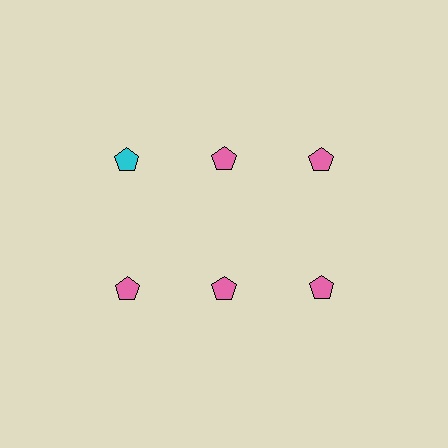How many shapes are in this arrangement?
There are 6 shapes arranged in a grid pattern.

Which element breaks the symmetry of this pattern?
The cyan pentagon in the top row, leftmost column breaks the symmetry. All other shapes are pink pentagons.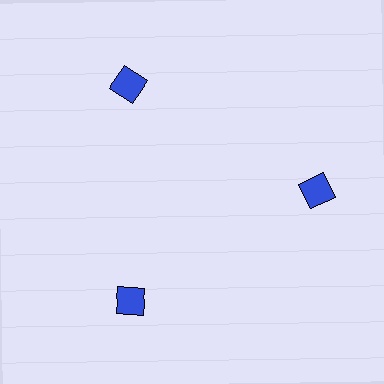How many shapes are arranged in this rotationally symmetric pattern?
There are 3 shapes, arranged in 3 groups of 1.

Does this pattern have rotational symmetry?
Yes, this pattern has 3-fold rotational symmetry. It looks the same after rotating 120 degrees around the center.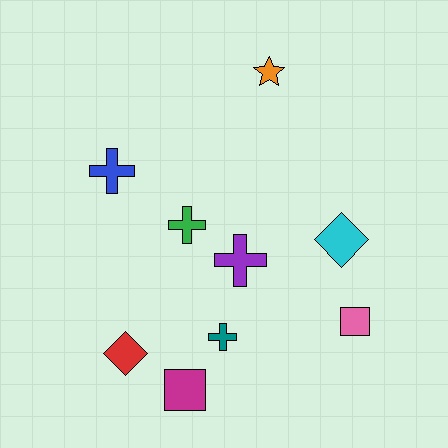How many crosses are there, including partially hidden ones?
There are 4 crosses.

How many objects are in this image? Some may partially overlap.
There are 9 objects.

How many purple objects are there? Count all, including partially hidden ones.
There is 1 purple object.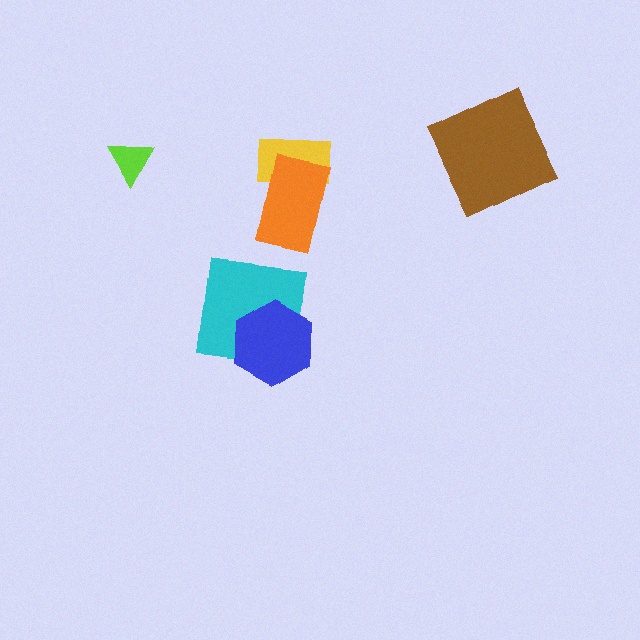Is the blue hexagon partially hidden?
No, no other shape covers it.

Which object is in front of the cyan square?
The blue hexagon is in front of the cyan square.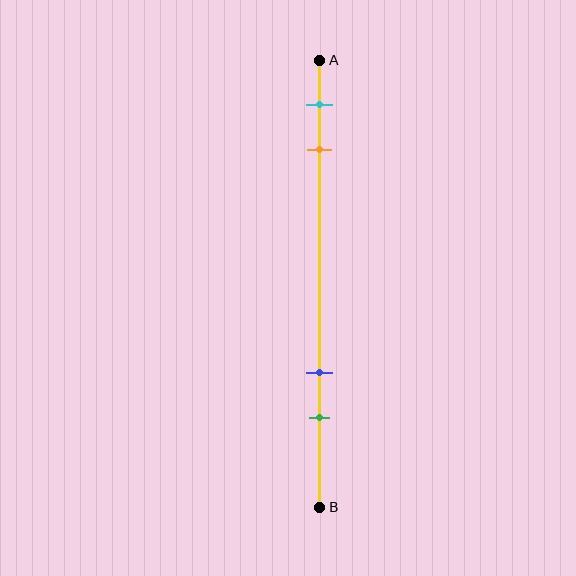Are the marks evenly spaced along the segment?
No, the marks are not evenly spaced.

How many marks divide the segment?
There are 4 marks dividing the segment.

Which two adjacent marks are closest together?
The cyan and orange marks are the closest adjacent pair.